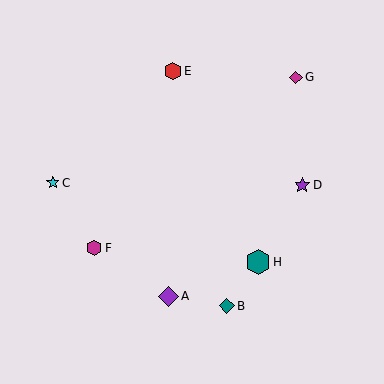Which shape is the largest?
The teal hexagon (labeled H) is the largest.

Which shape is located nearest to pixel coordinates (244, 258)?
The teal hexagon (labeled H) at (258, 262) is nearest to that location.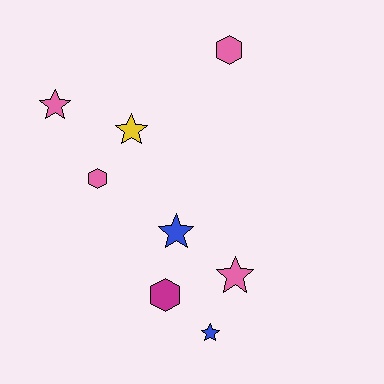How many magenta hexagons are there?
There is 1 magenta hexagon.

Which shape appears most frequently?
Star, with 5 objects.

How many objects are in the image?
There are 8 objects.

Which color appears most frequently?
Pink, with 4 objects.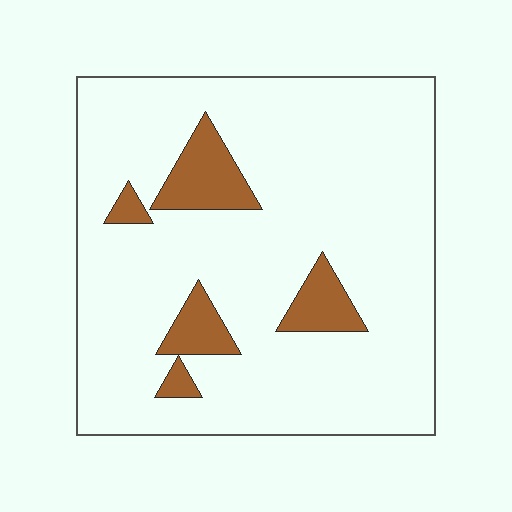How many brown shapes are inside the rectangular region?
5.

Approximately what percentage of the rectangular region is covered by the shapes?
Approximately 10%.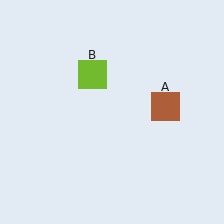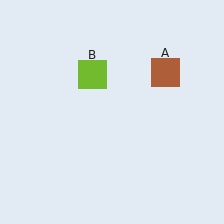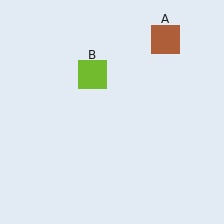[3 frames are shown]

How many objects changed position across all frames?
1 object changed position: brown square (object A).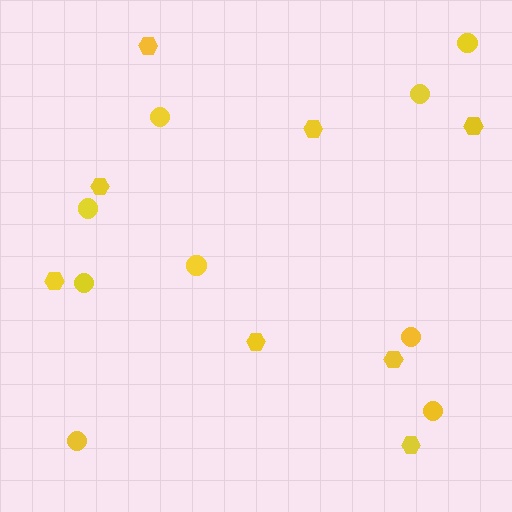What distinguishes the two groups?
There are 2 groups: one group of hexagons (8) and one group of circles (9).